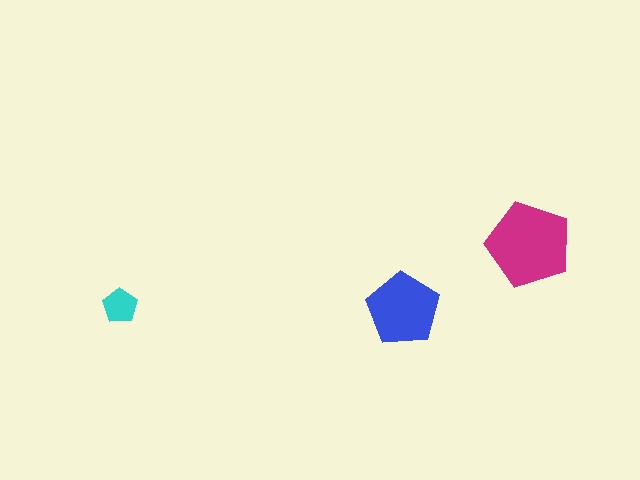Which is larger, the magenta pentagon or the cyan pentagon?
The magenta one.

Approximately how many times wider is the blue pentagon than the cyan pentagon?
About 2 times wider.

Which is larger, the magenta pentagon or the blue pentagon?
The magenta one.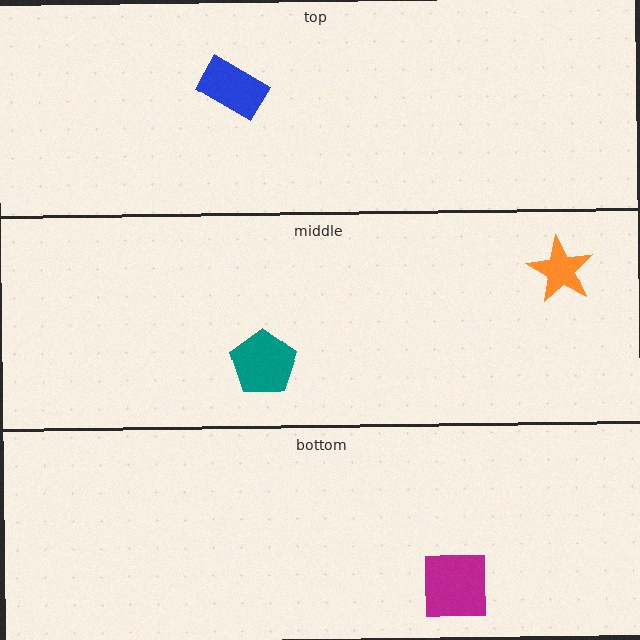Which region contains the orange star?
The middle region.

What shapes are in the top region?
The blue rectangle.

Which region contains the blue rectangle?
The top region.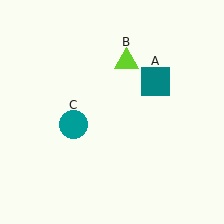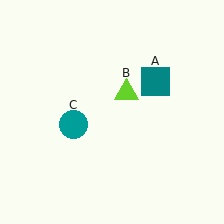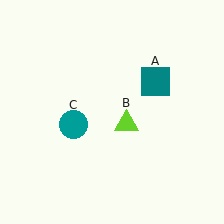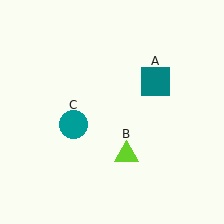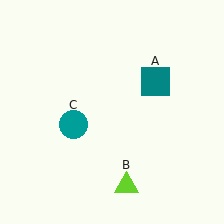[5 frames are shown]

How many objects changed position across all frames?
1 object changed position: lime triangle (object B).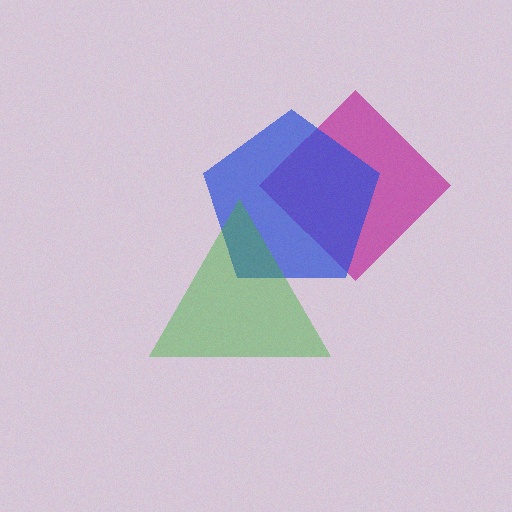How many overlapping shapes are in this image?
There are 3 overlapping shapes in the image.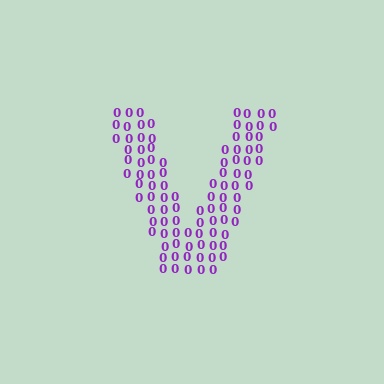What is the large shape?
The large shape is the letter V.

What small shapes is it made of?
It is made of small digit 0's.